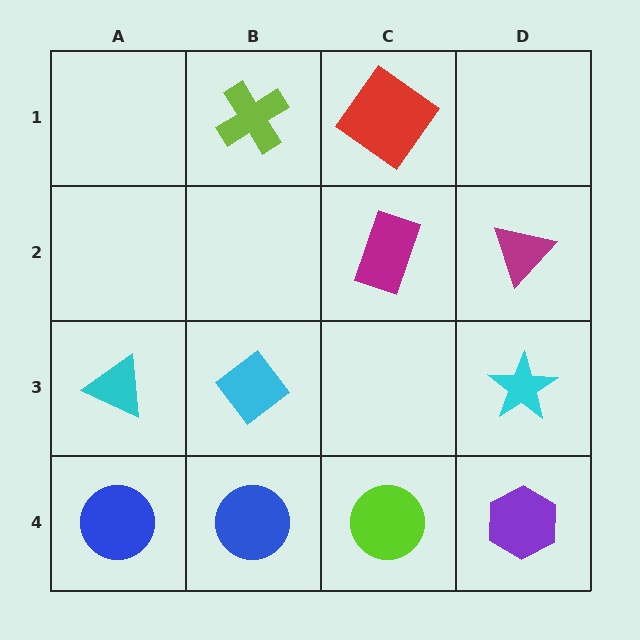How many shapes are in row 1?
2 shapes.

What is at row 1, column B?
A lime cross.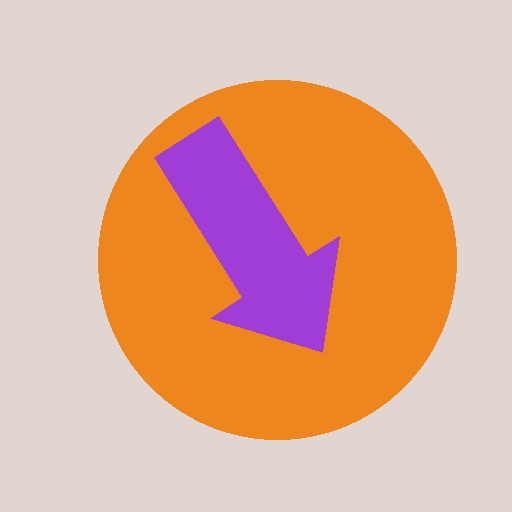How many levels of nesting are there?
2.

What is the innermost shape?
The purple arrow.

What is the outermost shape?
The orange circle.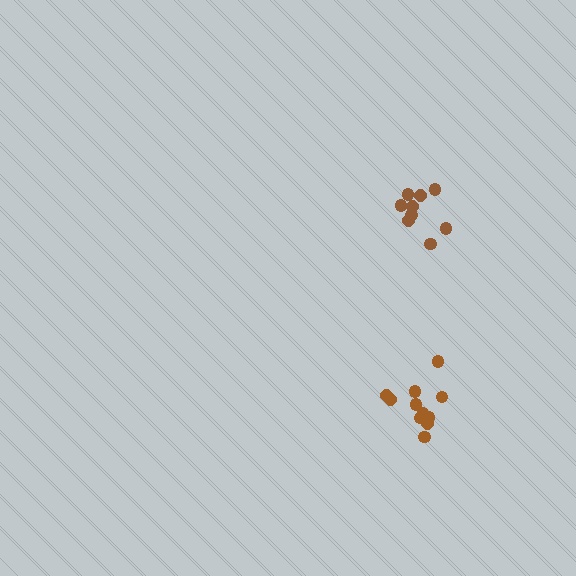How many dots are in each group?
Group 1: 9 dots, Group 2: 11 dots (20 total).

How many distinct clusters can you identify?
There are 2 distinct clusters.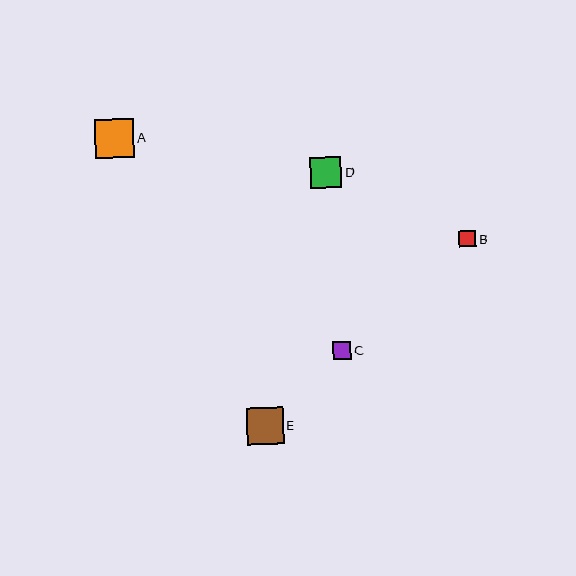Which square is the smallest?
Square B is the smallest with a size of approximately 17 pixels.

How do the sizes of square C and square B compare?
Square C and square B are approximately the same size.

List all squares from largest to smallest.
From largest to smallest: A, E, D, C, B.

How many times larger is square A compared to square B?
Square A is approximately 2.3 times the size of square B.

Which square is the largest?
Square A is the largest with a size of approximately 39 pixels.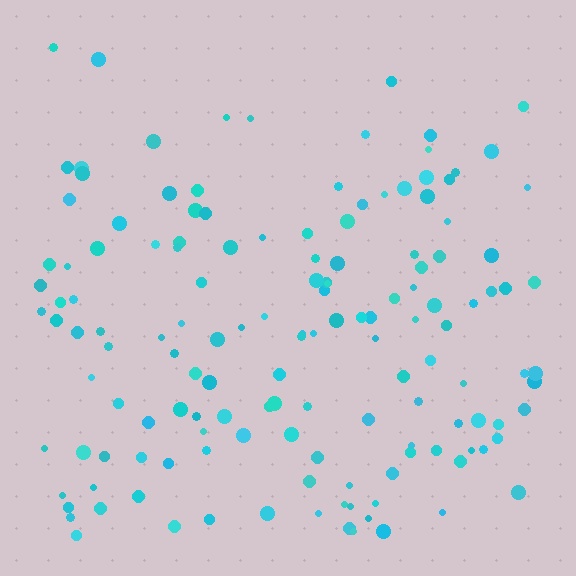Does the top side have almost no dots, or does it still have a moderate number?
Still a moderate number, just noticeably fewer than the bottom.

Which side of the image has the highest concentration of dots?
The bottom.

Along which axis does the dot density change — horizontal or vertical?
Vertical.